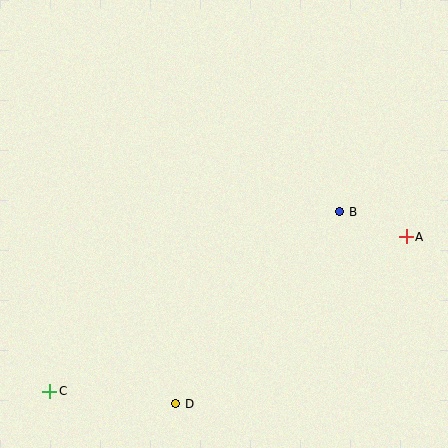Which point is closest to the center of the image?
Point B at (340, 212) is closest to the center.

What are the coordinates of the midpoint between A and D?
The midpoint between A and D is at (291, 320).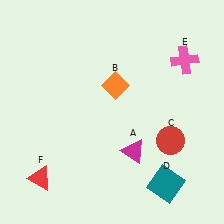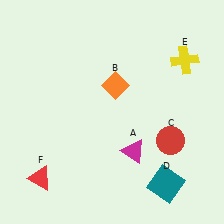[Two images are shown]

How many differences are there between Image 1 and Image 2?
There is 1 difference between the two images.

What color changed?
The cross (E) changed from pink in Image 1 to yellow in Image 2.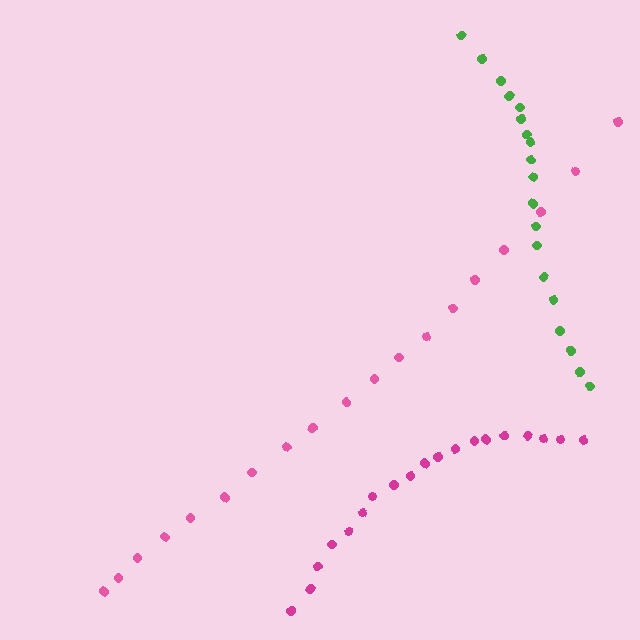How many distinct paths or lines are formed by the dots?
There are 3 distinct paths.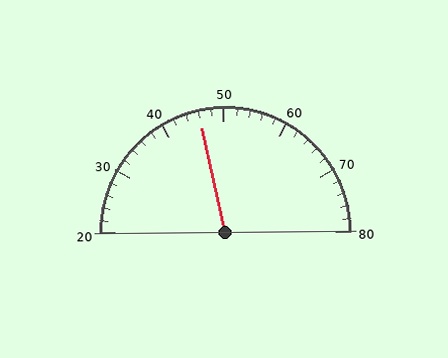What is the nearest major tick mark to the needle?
The nearest major tick mark is 50.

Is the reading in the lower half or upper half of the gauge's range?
The reading is in the lower half of the range (20 to 80).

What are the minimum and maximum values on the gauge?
The gauge ranges from 20 to 80.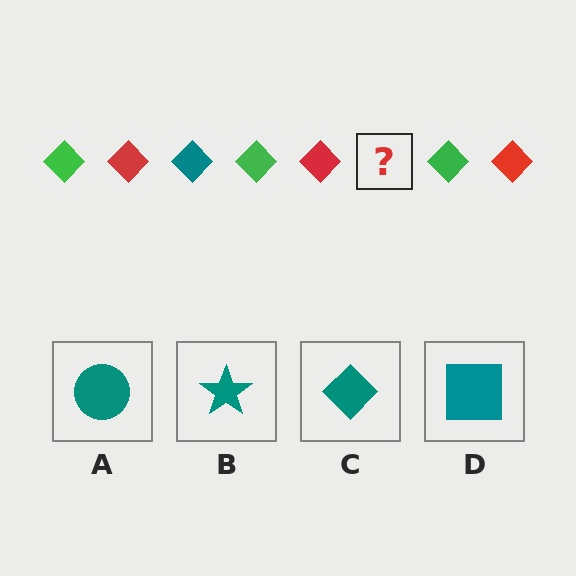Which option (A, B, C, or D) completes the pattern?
C.